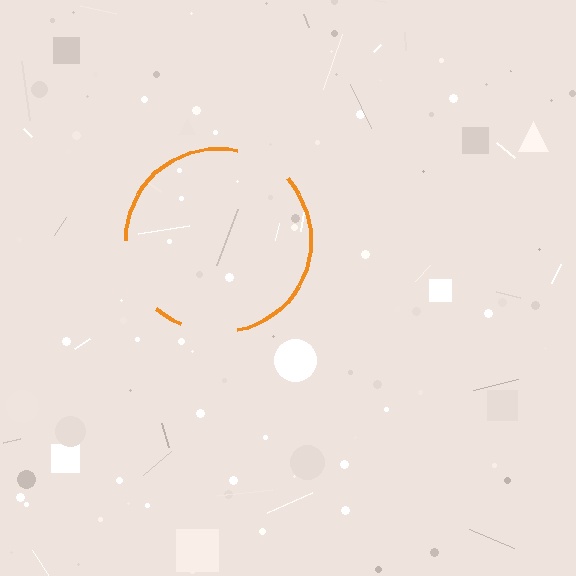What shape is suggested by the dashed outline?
The dashed outline suggests a circle.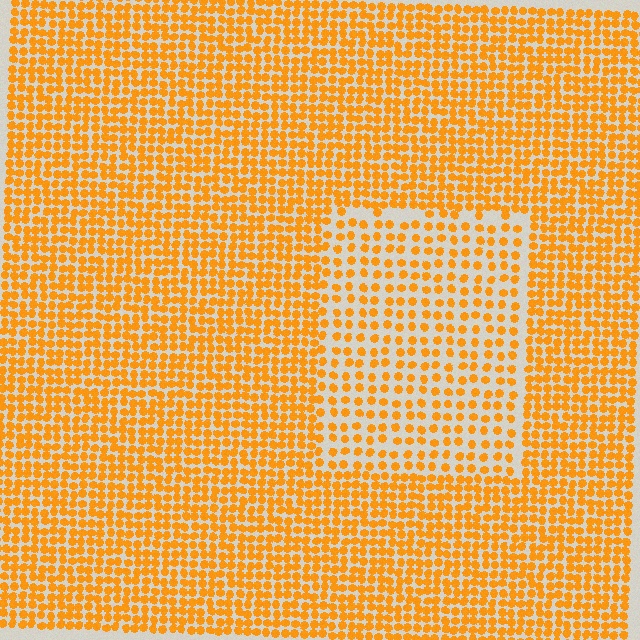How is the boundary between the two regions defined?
The boundary is defined by a change in element density (approximately 1.8x ratio). All elements are the same color, size, and shape.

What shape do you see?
I see a rectangle.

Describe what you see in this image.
The image contains small orange elements arranged at two different densities. A rectangle-shaped region is visible where the elements are less densely packed than the surrounding area.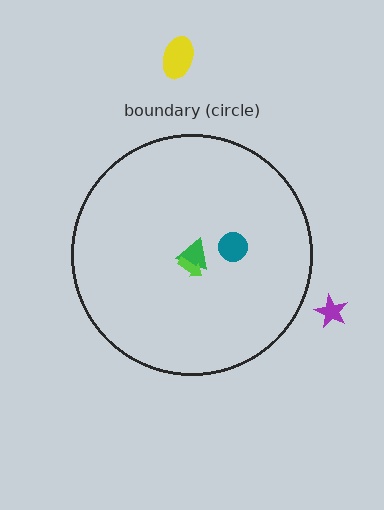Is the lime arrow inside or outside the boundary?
Inside.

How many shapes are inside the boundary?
3 inside, 2 outside.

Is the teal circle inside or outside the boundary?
Inside.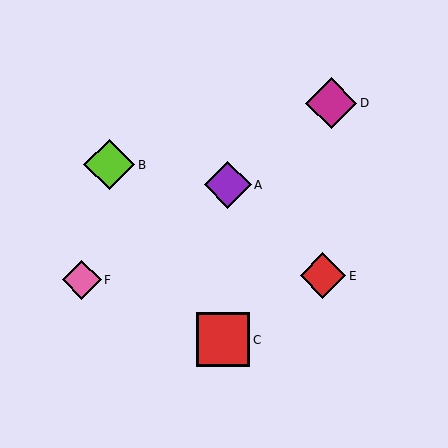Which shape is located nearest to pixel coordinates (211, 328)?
The red square (labeled C) at (223, 340) is nearest to that location.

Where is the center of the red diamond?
The center of the red diamond is at (323, 276).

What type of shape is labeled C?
Shape C is a red square.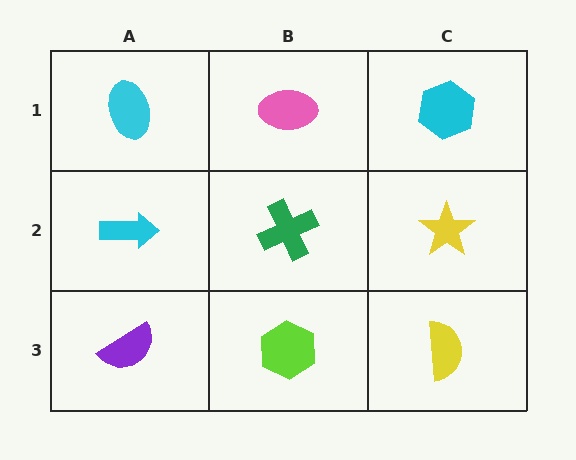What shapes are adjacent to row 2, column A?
A cyan ellipse (row 1, column A), a purple semicircle (row 3, column A), a green cross (row 2, column B).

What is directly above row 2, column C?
A cyan hexagon.